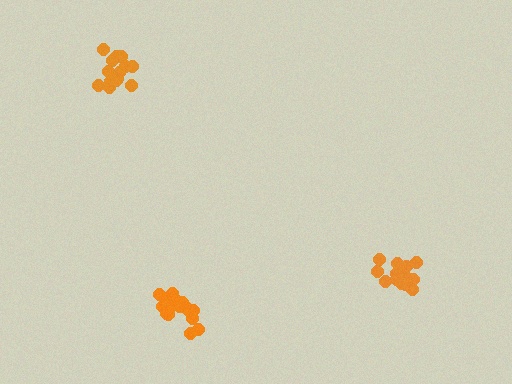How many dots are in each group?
Group 1: 18 dots, Group 2: 14 dots, Group 3: 15 dots (47 total).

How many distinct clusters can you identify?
There are 3 distinct clusters.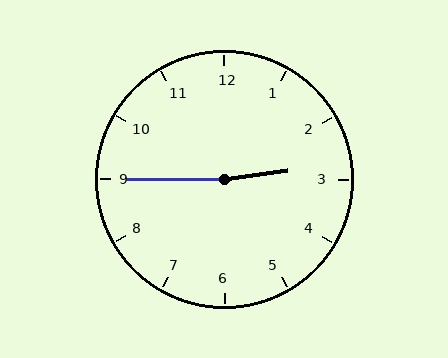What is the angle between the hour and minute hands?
Approximately 172 degrees.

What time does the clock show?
2:45.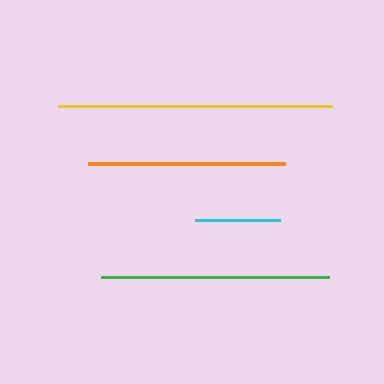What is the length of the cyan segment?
The cyan segment is approximately 84 pixels long.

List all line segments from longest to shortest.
From longest to shortest: yellow, green, orange, cyan.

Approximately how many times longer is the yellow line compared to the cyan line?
The yellow line is approximately 3.3 times the length of the cyan line.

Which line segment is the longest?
The yellow line is the longest at approximately 274 pixels.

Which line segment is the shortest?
The cyan line is the shortest at approximately 84 pixels.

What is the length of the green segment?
The green segment is approximately 228 pixels long.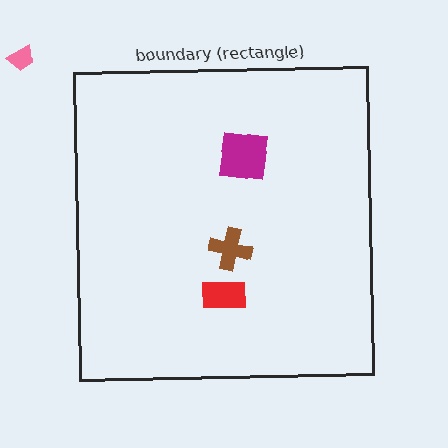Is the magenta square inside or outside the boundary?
Inside.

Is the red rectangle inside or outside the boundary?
Inside.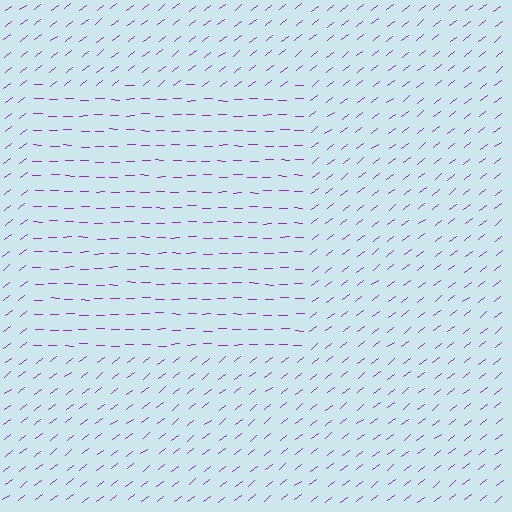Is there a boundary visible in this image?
Yes, there is a texture boundary formed by a change in line orientation.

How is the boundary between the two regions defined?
The boundary is defined purely by a change in line orientation (approximately 39 degrees difference). All lines are the same color and thickness.